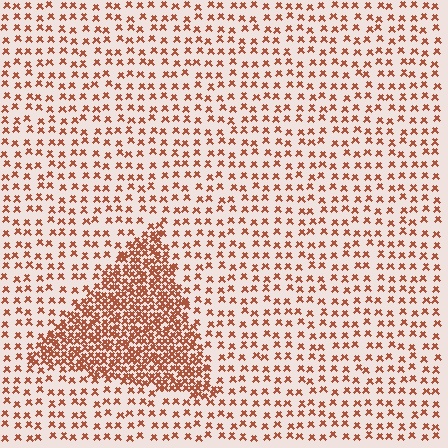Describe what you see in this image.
The image contains small brown elements arranged at two different densities. A triangle-shaped region is visible where the elements are more densely packed than the surrounding area.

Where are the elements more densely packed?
The elements are more densely packed inside the triangle boundary.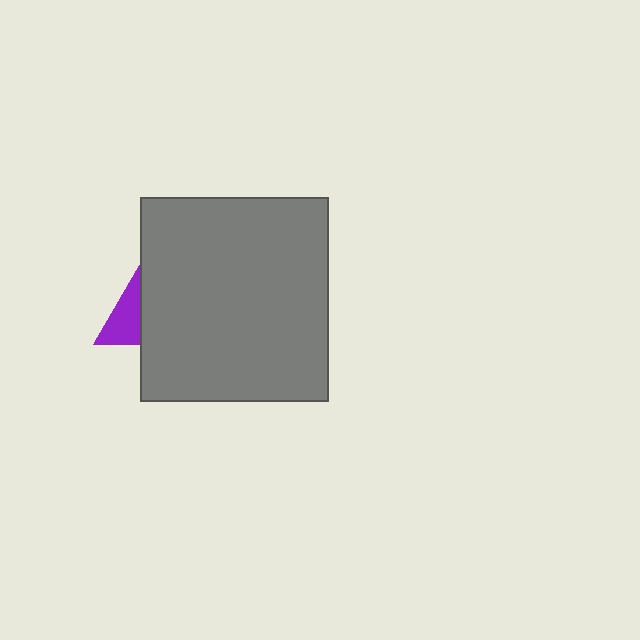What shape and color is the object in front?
The object in front is a gray rectangle.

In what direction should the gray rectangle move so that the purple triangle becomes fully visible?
The gray rectangle should move right. That is the shortest direction to clear the overlap and leave the purple triangle fully visible.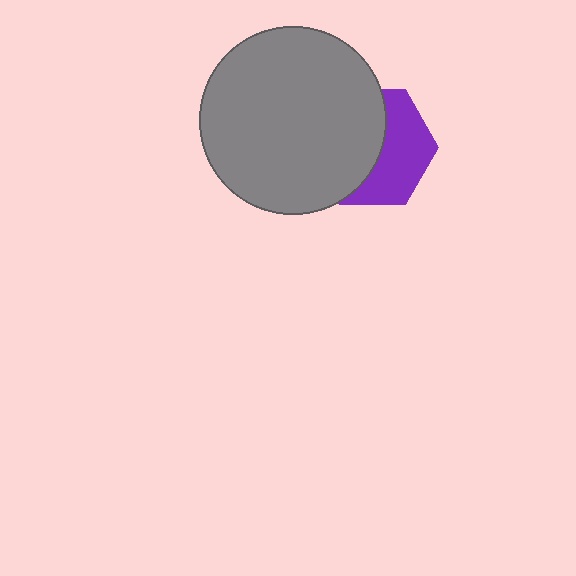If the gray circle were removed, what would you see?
You would see the complete purple hexagon.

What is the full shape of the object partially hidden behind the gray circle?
The partially hidden object is a purple hexagon.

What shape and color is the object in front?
The object in front is a gray circle.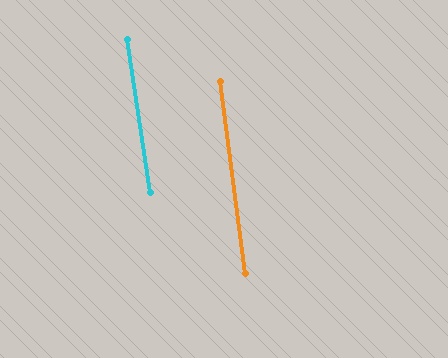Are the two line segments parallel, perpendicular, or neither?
Parallel — their directions differ by only 1.0°.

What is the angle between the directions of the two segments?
Approximately 1 degree.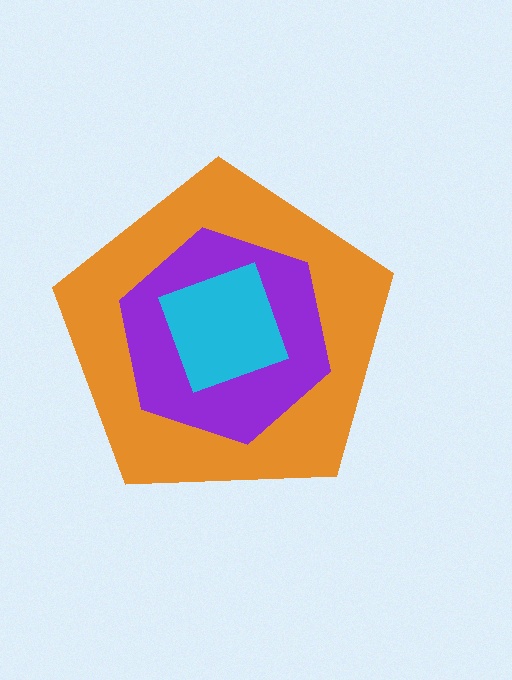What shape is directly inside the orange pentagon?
The purple hexagon.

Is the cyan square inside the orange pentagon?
Yes.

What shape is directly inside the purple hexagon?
The cyan square.